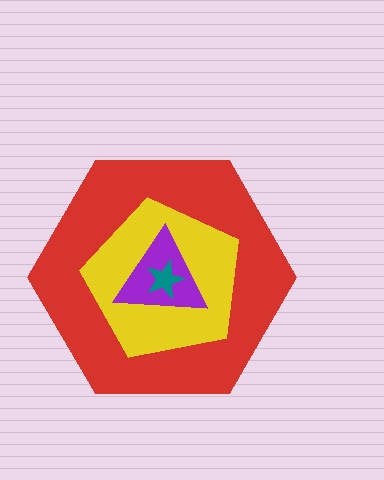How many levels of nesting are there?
4.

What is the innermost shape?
The teal star.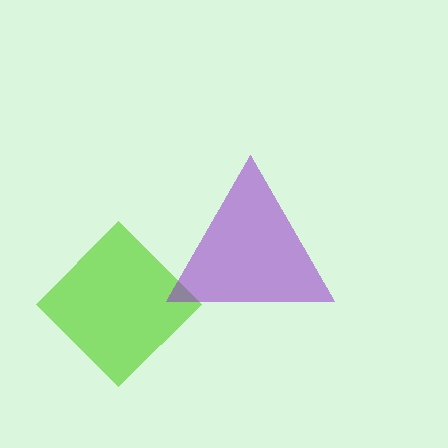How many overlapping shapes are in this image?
There are 2 overlapping shapes in the image.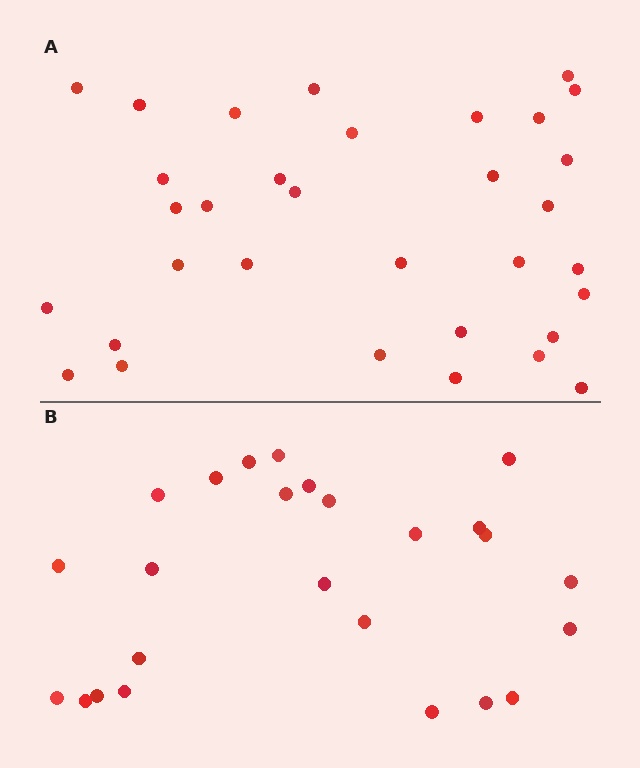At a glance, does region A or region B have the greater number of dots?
Region A (the top region) has more dots.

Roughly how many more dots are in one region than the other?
Region A has roughly 8 or so more dots than region B.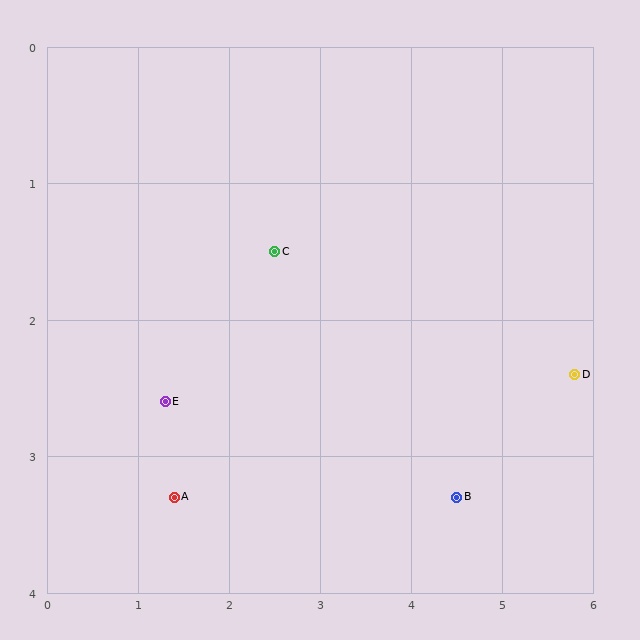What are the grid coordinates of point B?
Point B is at approximately (4.5, 3.3).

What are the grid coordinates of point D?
Point D is at approximately (5.8, 2.4).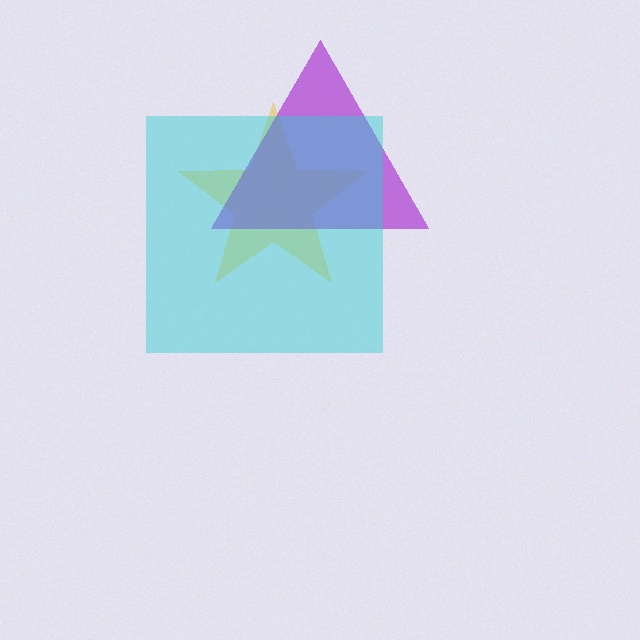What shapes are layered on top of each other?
The layered shapes are: a yellow star, a purple triangle, a cyan square.